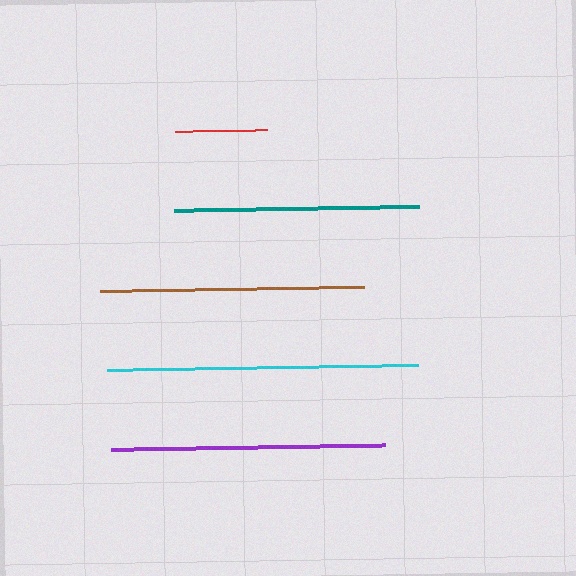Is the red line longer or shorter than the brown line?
The brown line is longer than the red line.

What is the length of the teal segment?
The teal segment is approximately 244 pixels long.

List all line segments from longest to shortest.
From longest to shortest: cyan, purple, brown, teal, red.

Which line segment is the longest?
The cyan line is the longest at approximately 311 pixels.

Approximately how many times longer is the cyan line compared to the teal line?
The cyan line is approximately 1.3 times the length of the teal line.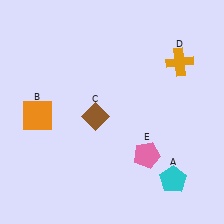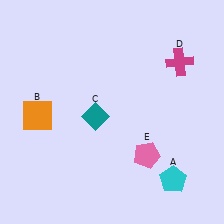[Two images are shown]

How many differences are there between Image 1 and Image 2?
There are 2 differences between the two images.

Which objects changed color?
C changed from brown to teal. D changed from orange to magenta.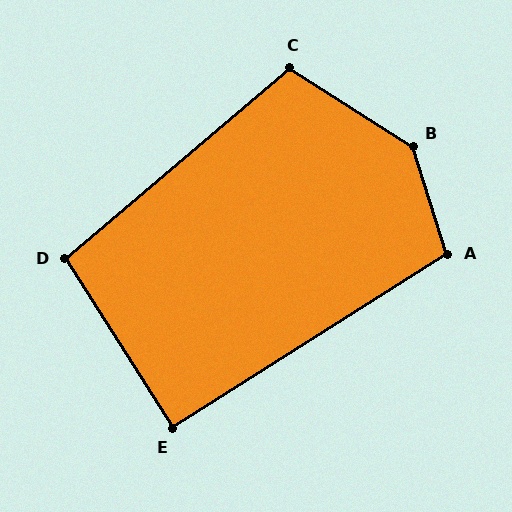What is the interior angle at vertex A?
Approximately 105 degrees (obtuse).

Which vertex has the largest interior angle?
B, at approximately 140 degrees.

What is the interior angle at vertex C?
Approximately 107 degrees (obtuse).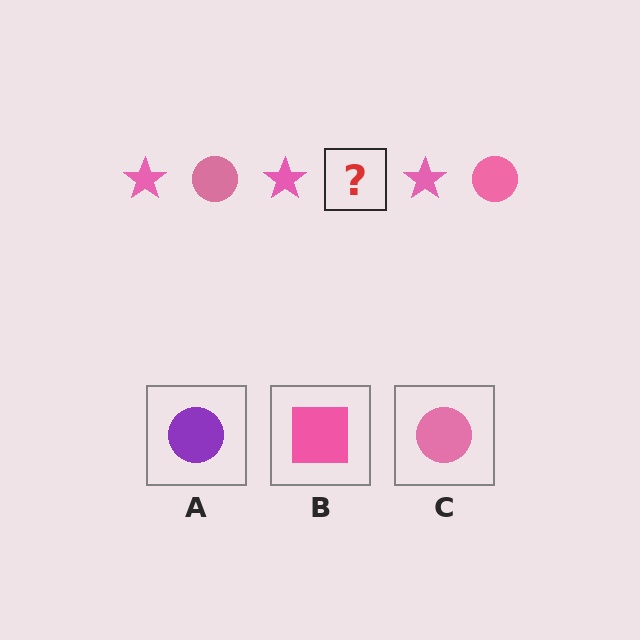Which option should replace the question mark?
Option C.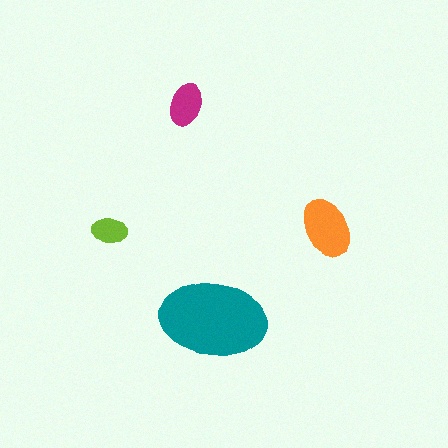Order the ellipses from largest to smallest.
the teal one, the orange one, the magenta one, the lime one.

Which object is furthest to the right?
The orange ellipse is rightmost.